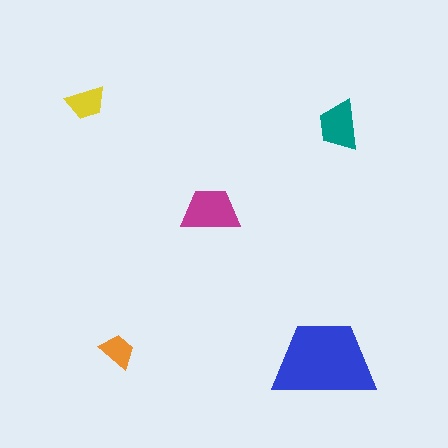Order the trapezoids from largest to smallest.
the blue one, the magenta one, the teal one, the yellow one, the orange one.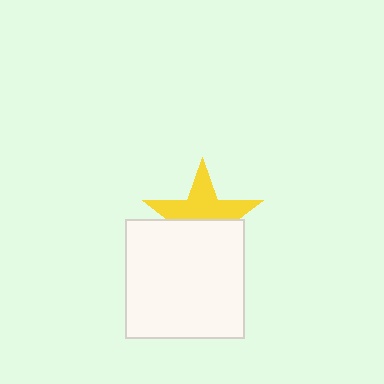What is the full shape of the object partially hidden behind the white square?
The partially hidden object is a yellow star.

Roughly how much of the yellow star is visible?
About half of it is visible (roughly 53%).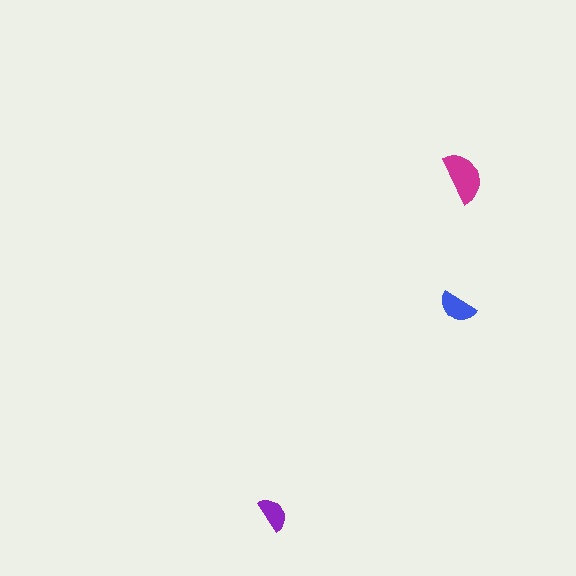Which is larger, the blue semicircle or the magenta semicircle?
The magenta one.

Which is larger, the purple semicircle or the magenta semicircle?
The magenta one.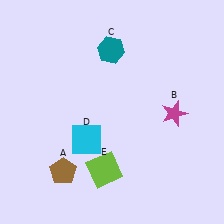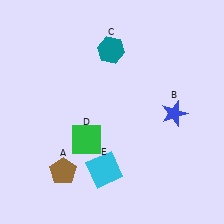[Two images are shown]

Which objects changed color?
B changed from magenta to blue. D changed from cyan to green. E changed from lime to cyan.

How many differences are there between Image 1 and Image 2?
There are 3 differences between the two images.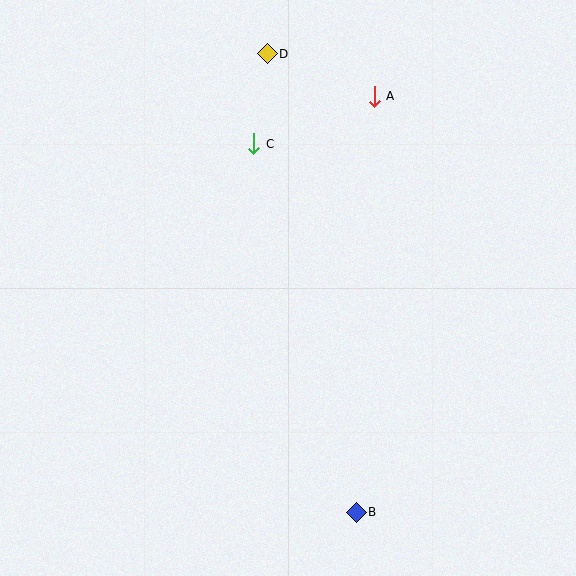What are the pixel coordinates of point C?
Point C is at (254, 144).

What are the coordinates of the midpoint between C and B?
The midpoint between C and B is at (305, 328).